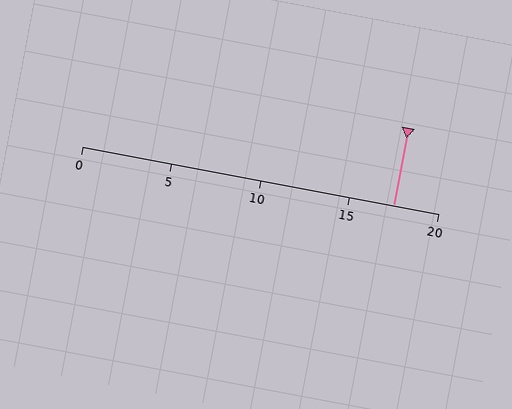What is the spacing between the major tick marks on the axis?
The major ticks are spaced 5 apart.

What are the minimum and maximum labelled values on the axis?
The axis runs from 0 to 20.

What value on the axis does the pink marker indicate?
The marker indicates approximately 17.5.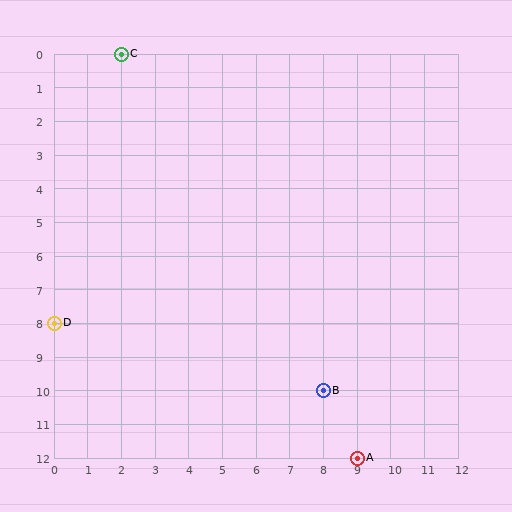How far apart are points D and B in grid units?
Points D and B are 8 columns and 2 rows apart (about 8.2 grid units diagonally).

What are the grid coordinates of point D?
Point D is at grid coordinates (0, 8).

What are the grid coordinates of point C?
Point C is at grid coordinates (2, 0).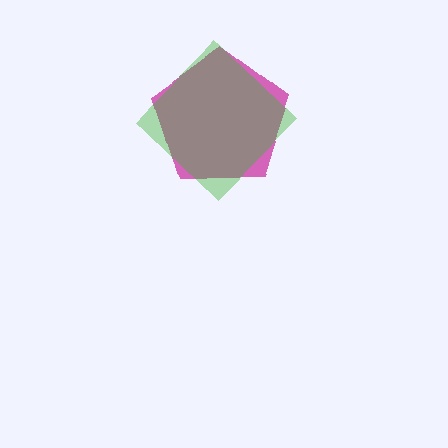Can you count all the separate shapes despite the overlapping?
Yes, there are 2 separate shapes.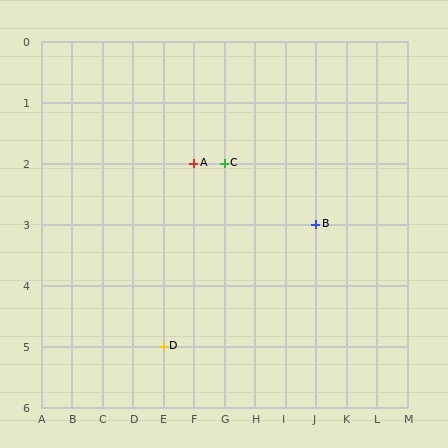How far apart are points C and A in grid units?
Points C and A are 1 column apart.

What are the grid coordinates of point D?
Point D is at grid coordinates (E, 5).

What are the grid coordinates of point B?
Point B is at grid coordinates (J, 3).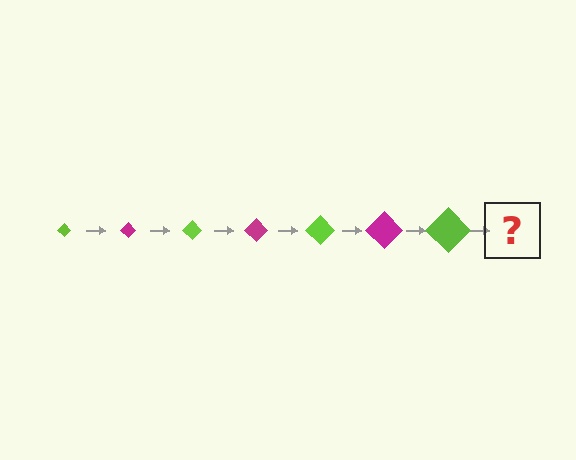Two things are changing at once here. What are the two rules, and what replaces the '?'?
The two rules are that the diamond grows larger each step and the color cycles through lime and magenta. The '?' should be a magenta diamond, larger than the previous one.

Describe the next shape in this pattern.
It should be a magenta diamond, larger than the previous one.